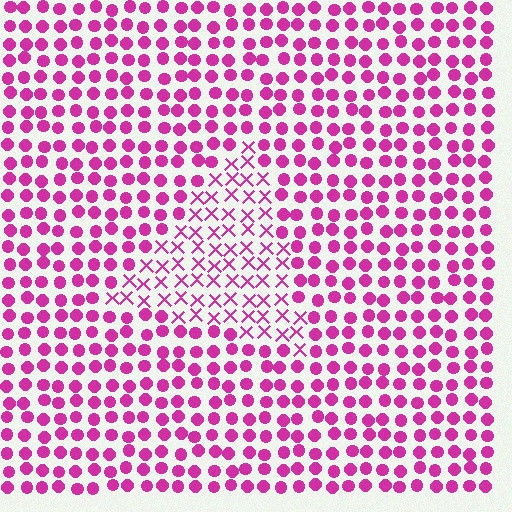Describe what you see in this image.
The image is filled with small magenta elements arranged in a uniform grid. A triangle-shaped region contains X marks, while the surrounding area contains circles. The boundary is defined purely by the change in element shape.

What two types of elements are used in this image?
The image uses X marks inside the triangle region and circles outside it.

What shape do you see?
I see a triangle.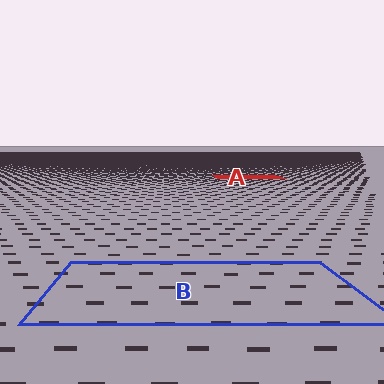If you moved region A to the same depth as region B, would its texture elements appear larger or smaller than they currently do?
They would appear larger. At a closer depth, the same texture elements are projected at a bigger on-screen size.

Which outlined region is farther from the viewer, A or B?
Region A is farther from the viewer — the texture elements inside it appear smaller and more densely packed.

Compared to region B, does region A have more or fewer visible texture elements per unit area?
Region A has more texture elements per unit area — they are packed more densely because it is farther away.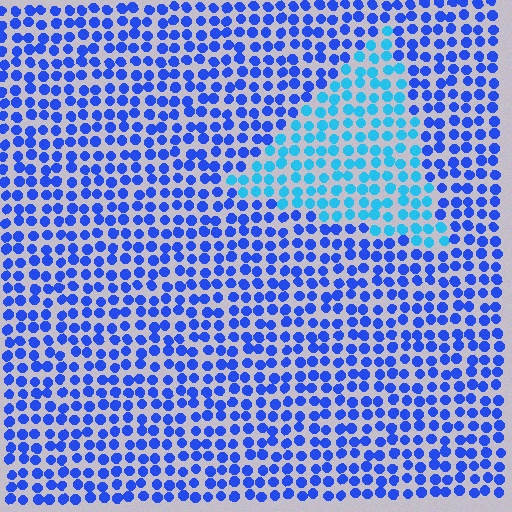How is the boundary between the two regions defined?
The boundary is defined purely by a slight shift in hue (about 36 degrees). Spacing, size, and orientation are identical on both sides.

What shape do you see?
I see a triangle.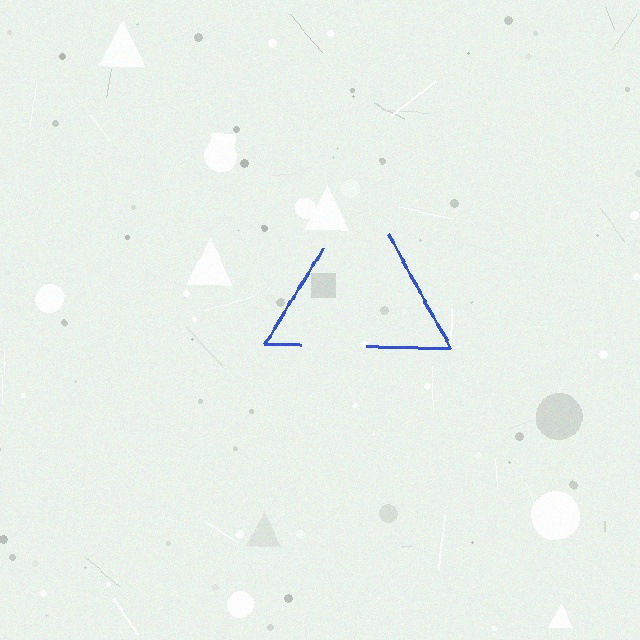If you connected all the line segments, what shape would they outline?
They would outline a triangle.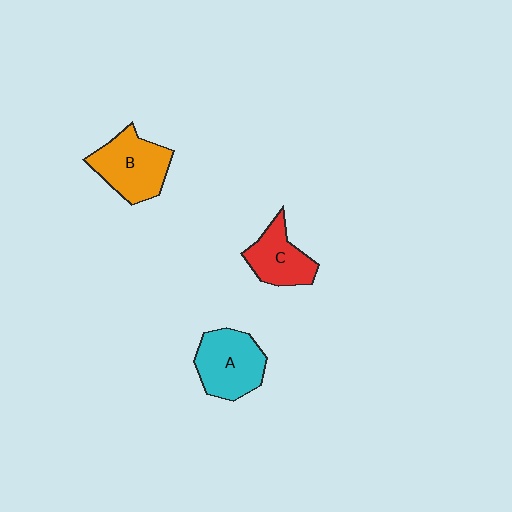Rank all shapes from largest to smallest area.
From largest to smallest: B (orange), A (cyan), C (red).